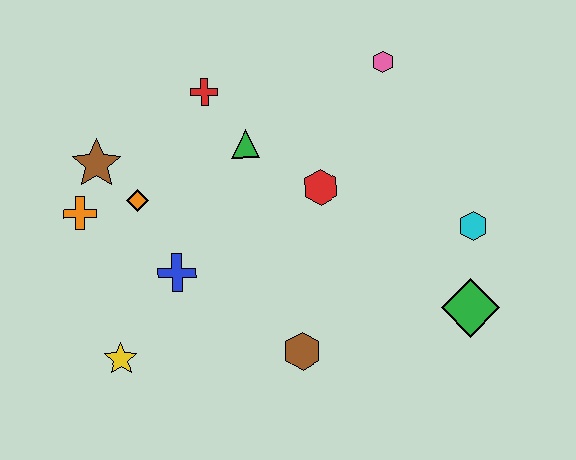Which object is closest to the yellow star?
The blue cross is closest to the yellow star.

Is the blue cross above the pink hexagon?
No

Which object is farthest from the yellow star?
The pink hexagon is farthest from the yellow star.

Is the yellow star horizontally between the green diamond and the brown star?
Yes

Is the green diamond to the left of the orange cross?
No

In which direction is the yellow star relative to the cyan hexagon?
The yellow star is to the left of the cyan hexagon.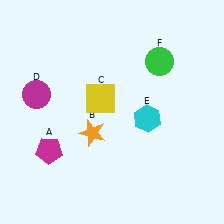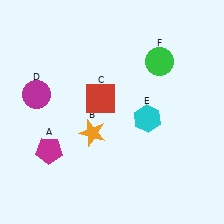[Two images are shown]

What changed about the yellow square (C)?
In Image 1, C is yellow. In Image 2, it changed to red.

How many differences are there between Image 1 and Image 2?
There is 1 difference between the two images.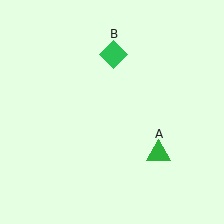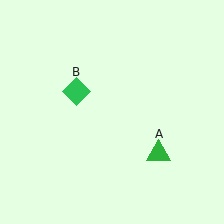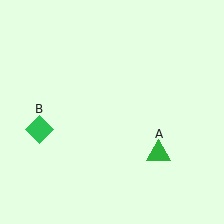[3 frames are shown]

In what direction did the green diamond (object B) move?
The green diamond (object B) moved down and to the left.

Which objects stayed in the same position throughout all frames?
Green triangle (object A) remained stationary.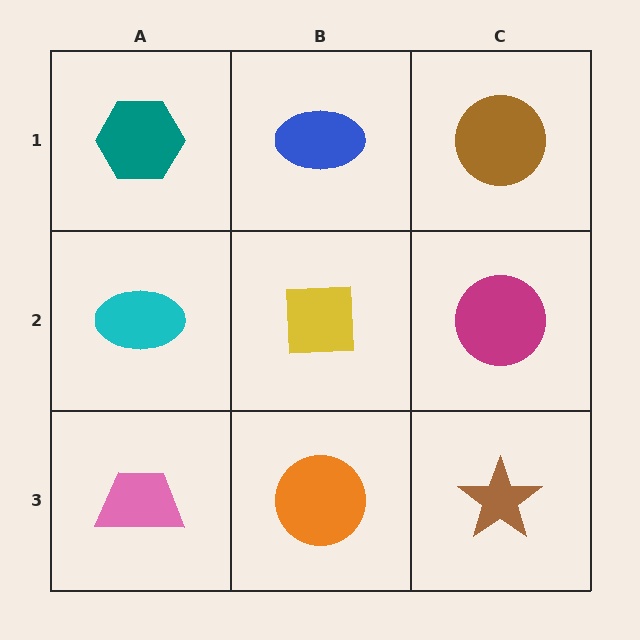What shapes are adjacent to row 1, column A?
A cyan ellipse (row 2, column A), a blue ellipse (row 1, column B).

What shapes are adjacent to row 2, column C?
A brown circle (row 1, column C), a brown star (row 3, column C), a yellow square (row 2, column B).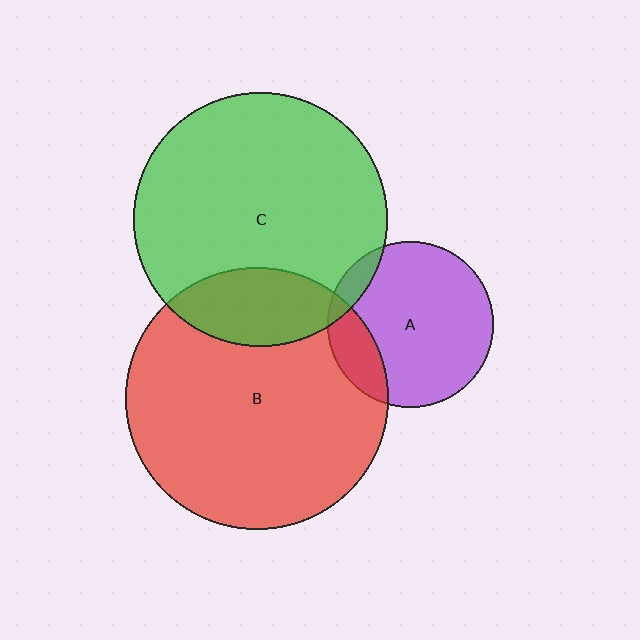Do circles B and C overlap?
Yes.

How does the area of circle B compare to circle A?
Approximately 2.5 times.